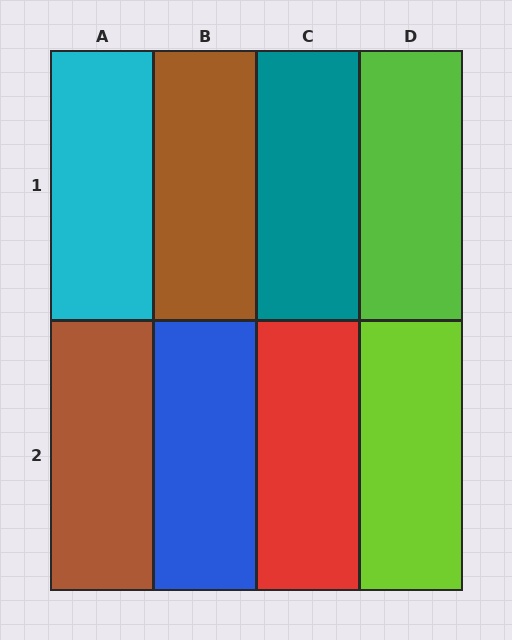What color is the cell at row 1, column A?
Cyan.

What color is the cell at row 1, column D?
Lime.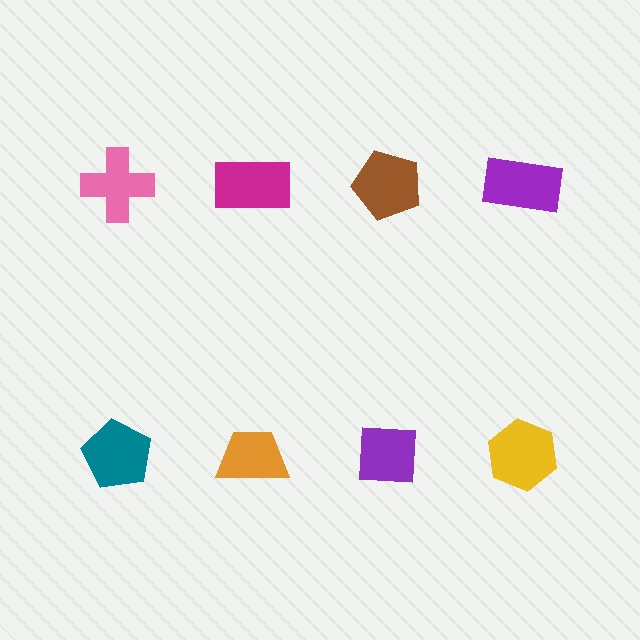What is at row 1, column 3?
A brown pentagon.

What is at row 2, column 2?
An orange trapezoid.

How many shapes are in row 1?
4 shapes.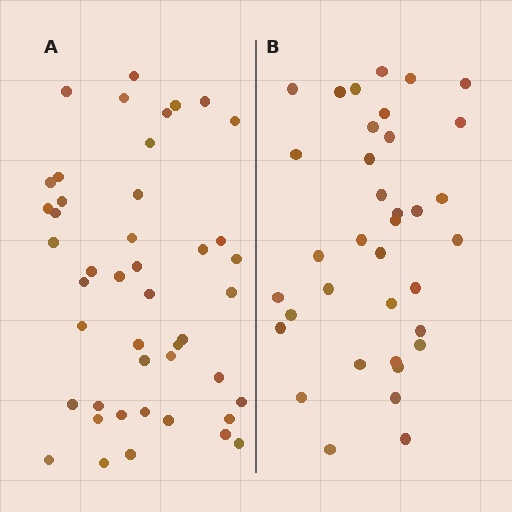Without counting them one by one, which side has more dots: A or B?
Region A (the left region) has more dots.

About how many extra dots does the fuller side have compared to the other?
Region A has roughly 8 or so more dots than region B.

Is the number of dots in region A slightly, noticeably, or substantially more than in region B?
Region A has noticeably more, but not dramatically so. The ratio is roughly 1.2 to 1.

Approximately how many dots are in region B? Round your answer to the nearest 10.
About 40 dots. (The exact count is 36, which rounds to 40.)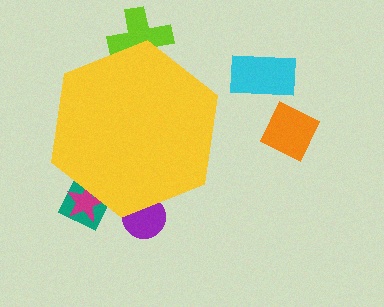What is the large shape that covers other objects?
A yellow hexagon.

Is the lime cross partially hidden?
Yes, the lime cross is partially hidden behind the yellow hexagon.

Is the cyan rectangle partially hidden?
No, the cyan rectangle is fully visible.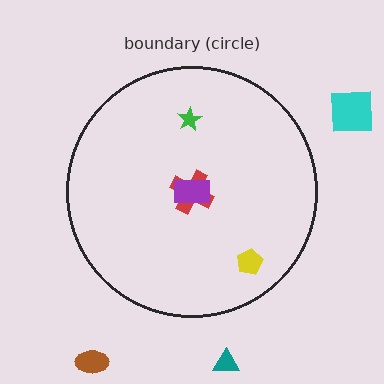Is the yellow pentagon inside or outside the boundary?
Inside.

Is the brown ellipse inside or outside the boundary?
Outside.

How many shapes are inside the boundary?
4 inside, 3 outside.